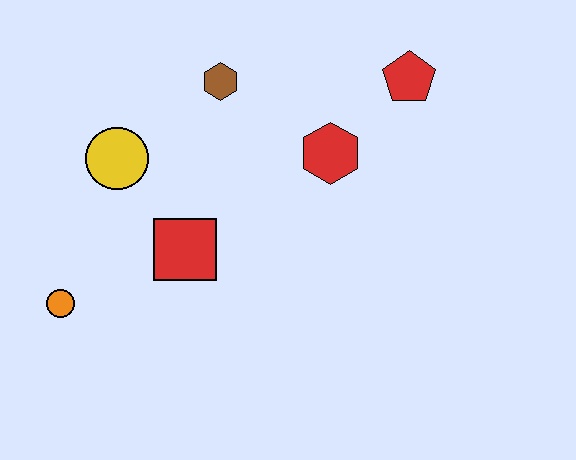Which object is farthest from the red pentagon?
The orange circle is farthest from the red pentagon.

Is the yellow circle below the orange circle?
No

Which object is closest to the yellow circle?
The red square is closest to the yellow circle.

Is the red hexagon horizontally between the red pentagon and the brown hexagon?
Yes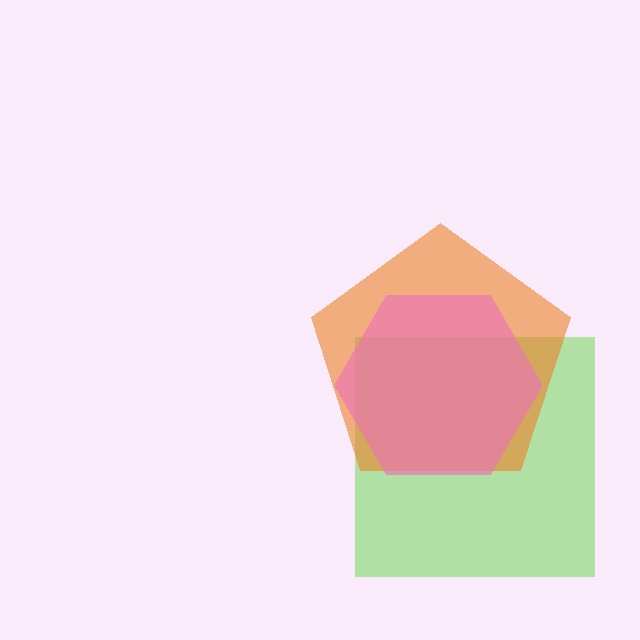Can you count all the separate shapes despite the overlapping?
Yes, there are 3 separate shapes.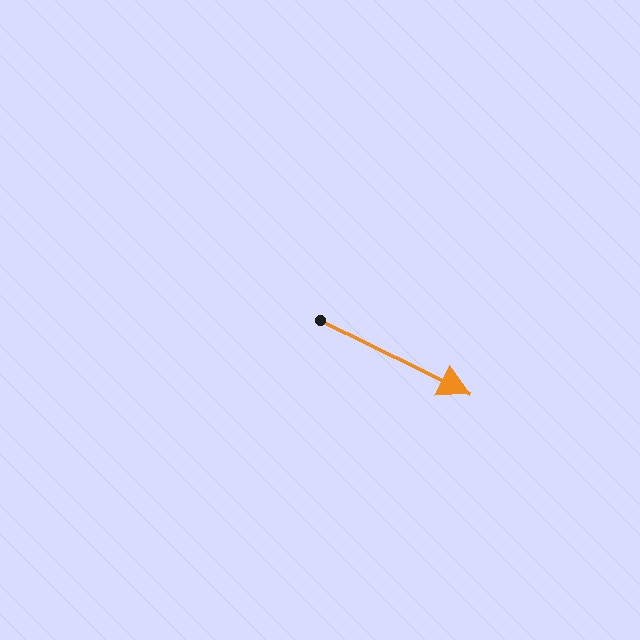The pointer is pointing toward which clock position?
Roughly 4 o'clock.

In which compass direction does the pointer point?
Southeast.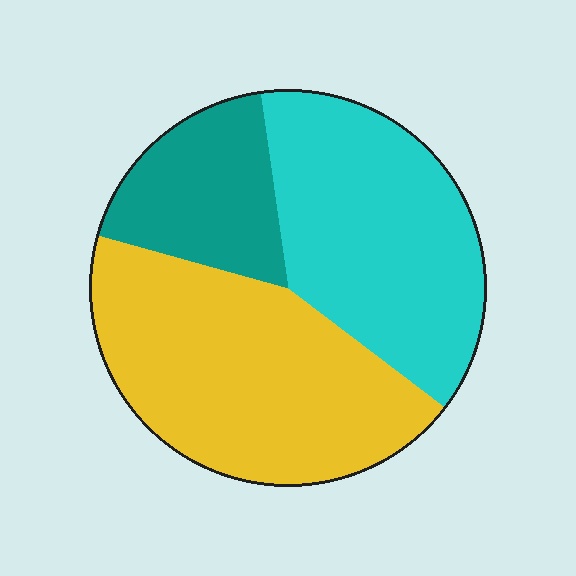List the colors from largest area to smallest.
From largest to smallest: yellow, cyan, teal.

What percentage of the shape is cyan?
Cyan covers around 40% of the shape.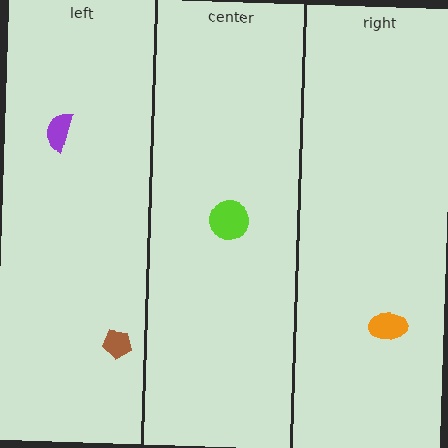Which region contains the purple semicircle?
The left region.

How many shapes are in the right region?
1.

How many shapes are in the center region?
1.